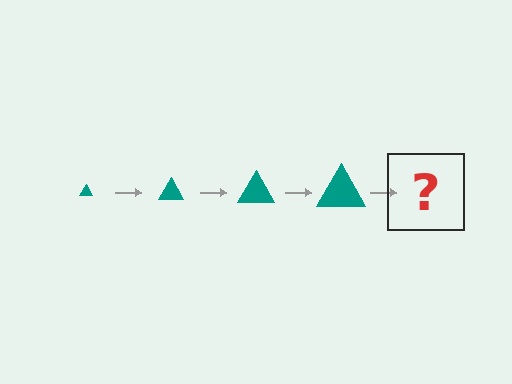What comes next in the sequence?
The next element should be a teal triangle, larger than the previous one.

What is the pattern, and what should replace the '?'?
The pattern is that the triangle gets progressively larger each step. The '?' should be a teal triangle, larger than the previous one.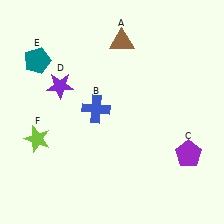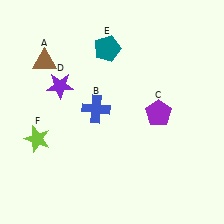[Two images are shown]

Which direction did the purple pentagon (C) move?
The purple pentagon (C) moved up.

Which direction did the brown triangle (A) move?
The brown triangle (A) moved left.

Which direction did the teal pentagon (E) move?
The teal pentagon (E) moved right.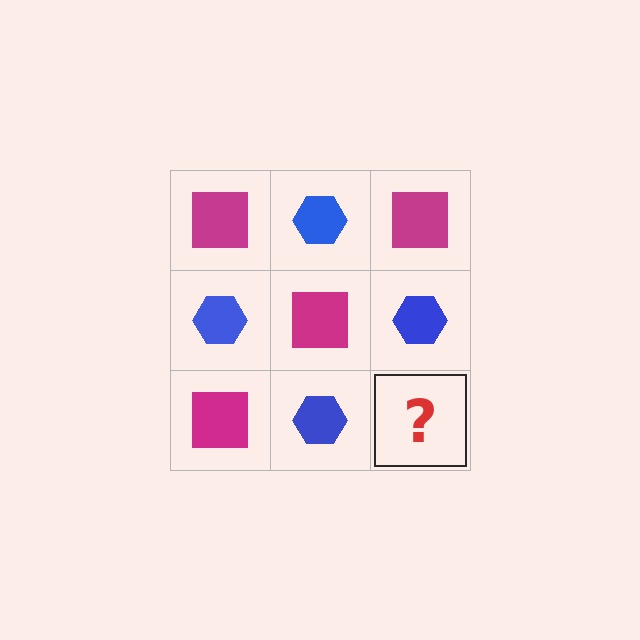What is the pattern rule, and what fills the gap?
The rule is that it alternates magenta square and blue hexagon in a checkerboard pattern. The gap should be filled with a magenta square.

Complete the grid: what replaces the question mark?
The question mark should be replaced with a magenta square.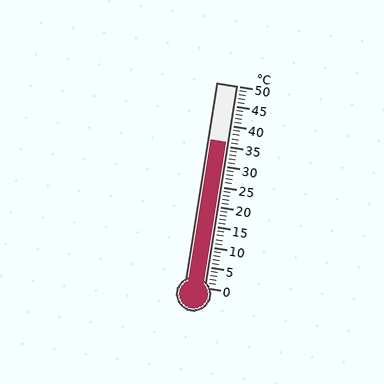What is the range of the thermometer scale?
The thermometer scale ranges from 0°C to 50°C.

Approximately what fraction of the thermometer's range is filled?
The thermometer is filled to approximately 70% of its range.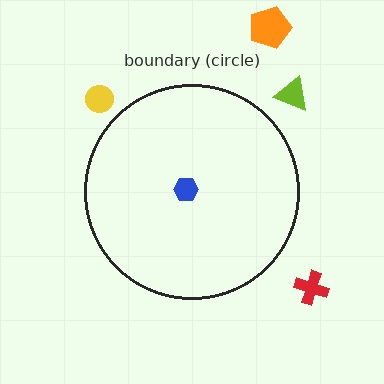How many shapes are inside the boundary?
1 inside, 4 outside.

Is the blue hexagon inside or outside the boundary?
Inside.